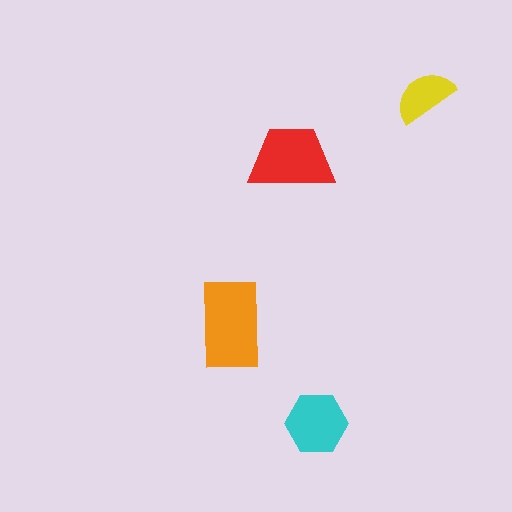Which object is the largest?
The orange rectangle.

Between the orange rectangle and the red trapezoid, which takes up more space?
The orange rectangle.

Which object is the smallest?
The yellow semicircle.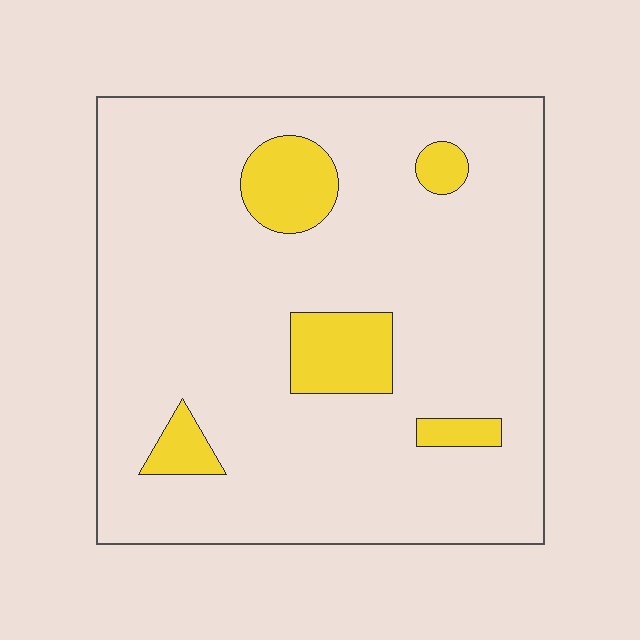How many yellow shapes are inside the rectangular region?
5.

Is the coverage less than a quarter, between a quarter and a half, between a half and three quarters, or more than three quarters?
Less than a quarter.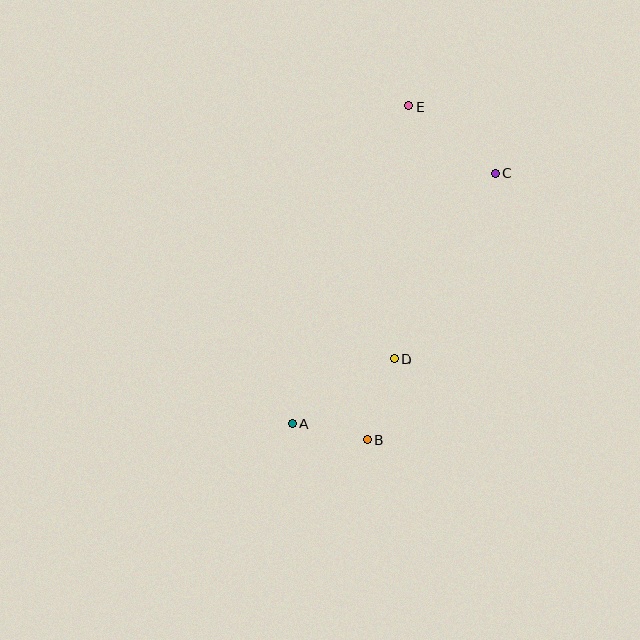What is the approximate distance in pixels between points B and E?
The distance between B and E is approximately 336 pixels.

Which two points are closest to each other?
Points A and B are closest to each other.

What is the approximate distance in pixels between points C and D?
The distance between C and D is approximately 212 pixels.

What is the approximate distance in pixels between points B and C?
The distance between B and C is approximately 296 pixels.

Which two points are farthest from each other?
Points A and E are farthest from each other.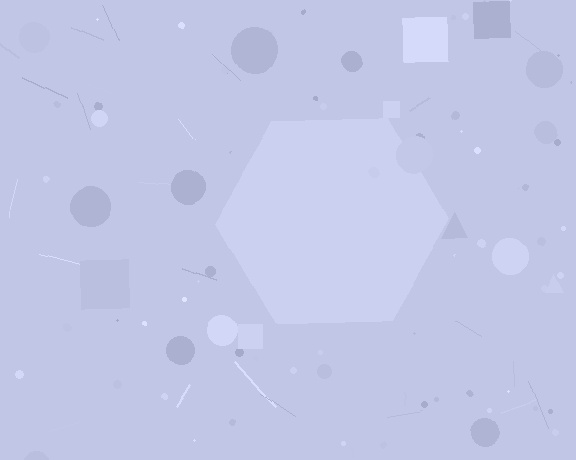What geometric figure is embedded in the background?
A hexagon is embedded in the background.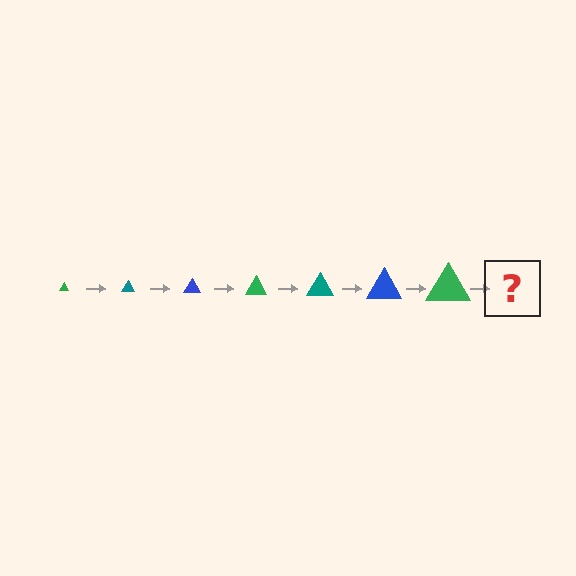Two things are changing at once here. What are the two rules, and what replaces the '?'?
The two rules are that the triangle grows larger each step and the color cycles through green, teal, and blue. The '?' should be a teal triangle, larger than the previous one.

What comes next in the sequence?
The next element should be a teal triangle, larger than the previous one.